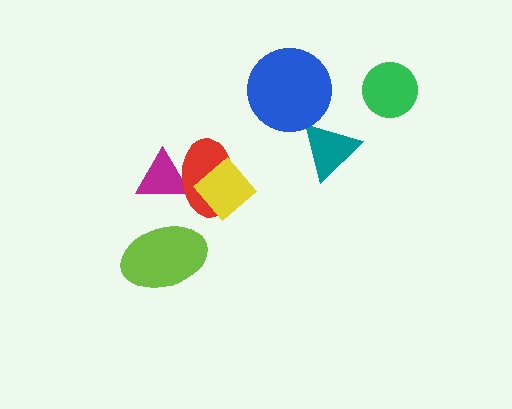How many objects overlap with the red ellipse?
2 objects overlap with the red ellipse.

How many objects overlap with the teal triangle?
0 objects overlap with the teal triangle.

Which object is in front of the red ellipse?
The yellow diamond is in front of the red ellipse.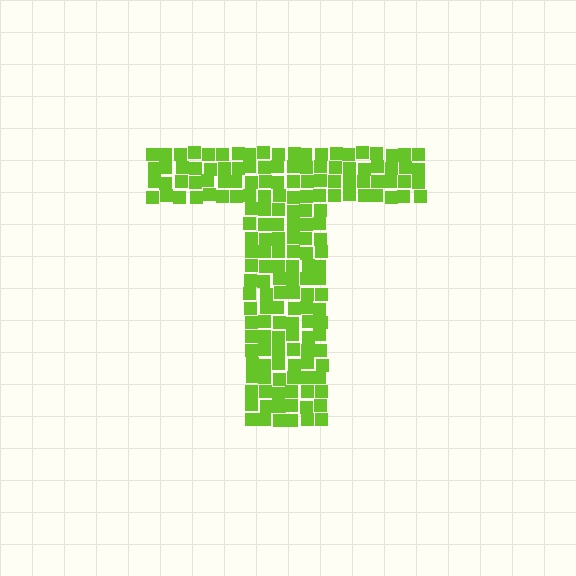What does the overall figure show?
The overall figure shows the letter T.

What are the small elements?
The small elements are squares.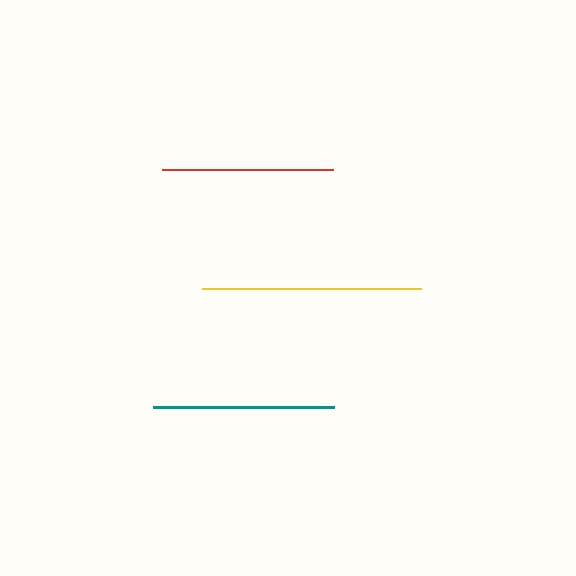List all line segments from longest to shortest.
From longest to shortest: yellow, teal, red.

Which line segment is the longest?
The yellow line is the longest at approximately 219 pixels.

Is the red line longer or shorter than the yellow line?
The yellow line is longer than the red line.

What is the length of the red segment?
The red segment is approximately 170 pixels long.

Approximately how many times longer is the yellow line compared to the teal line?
The yellow line is approximately 1.2 times the length of the teal line.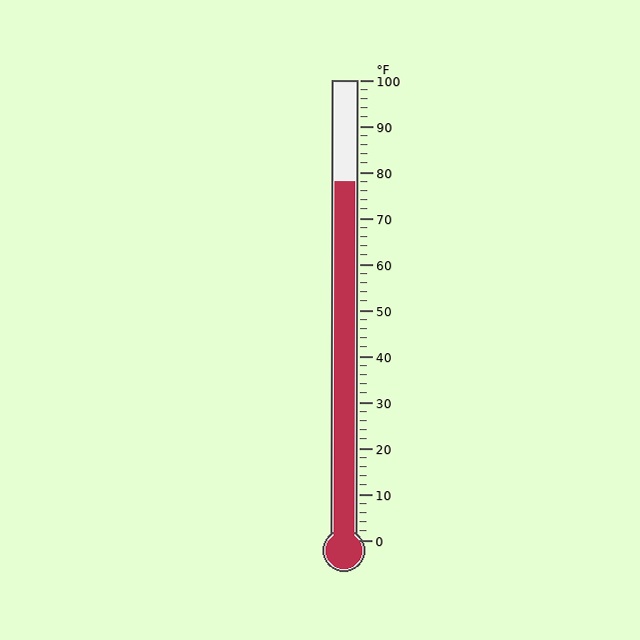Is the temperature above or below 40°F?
The temperature is above 40°F.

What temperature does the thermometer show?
The thermometer shows approximately 78°F.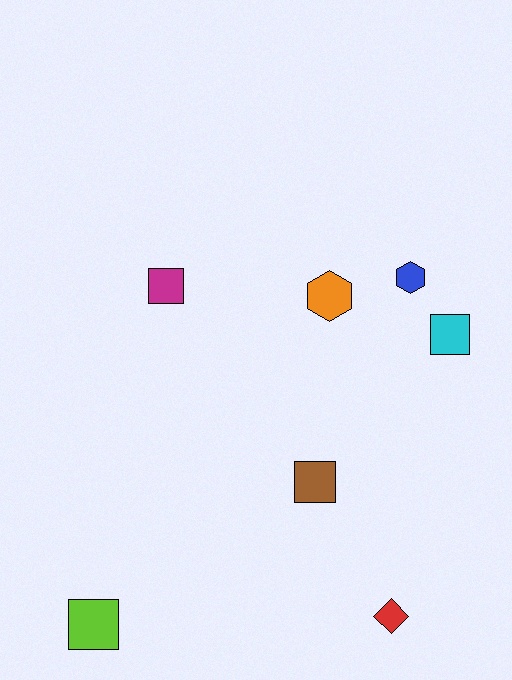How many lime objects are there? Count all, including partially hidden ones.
There is 1 lime object.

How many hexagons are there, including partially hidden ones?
There are 2 hexagons.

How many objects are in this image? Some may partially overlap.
There are 7 objects.